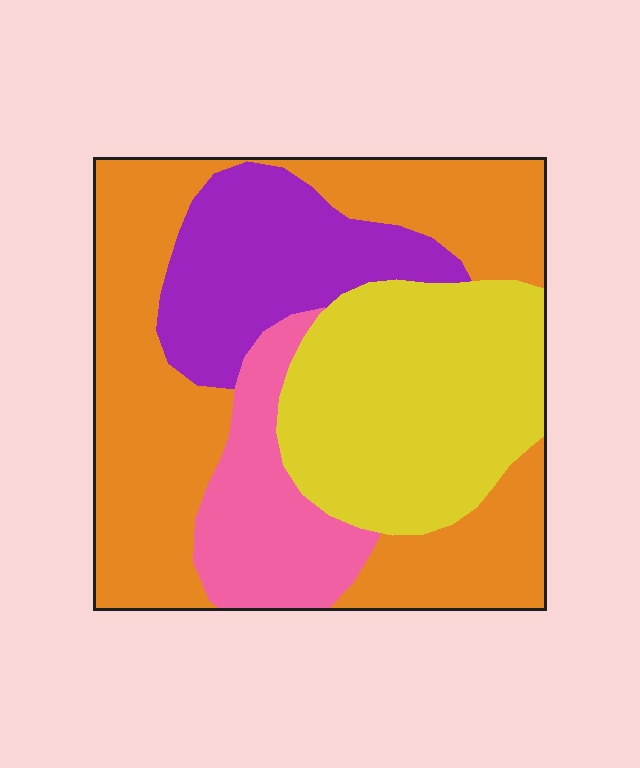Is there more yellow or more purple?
Yellow.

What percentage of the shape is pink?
Pink covers 13% of the shape.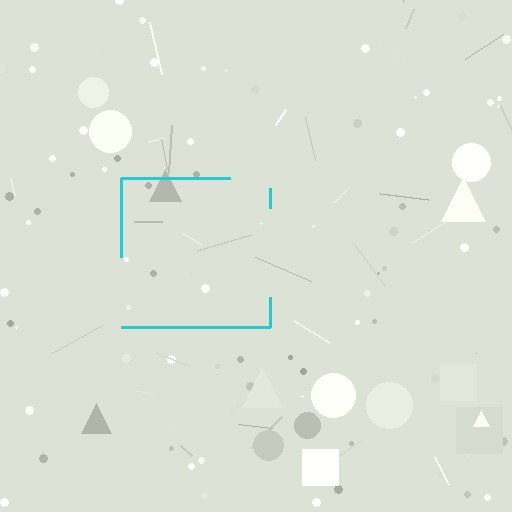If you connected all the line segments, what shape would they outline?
They would outline a square.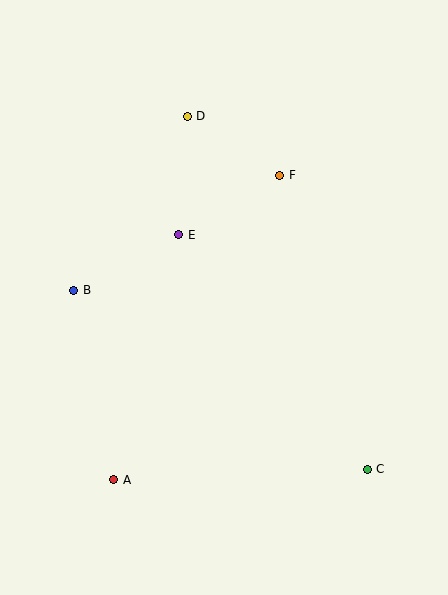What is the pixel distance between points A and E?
The distance between A and E is 253 pixels.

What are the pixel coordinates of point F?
Point F is at (280, 175).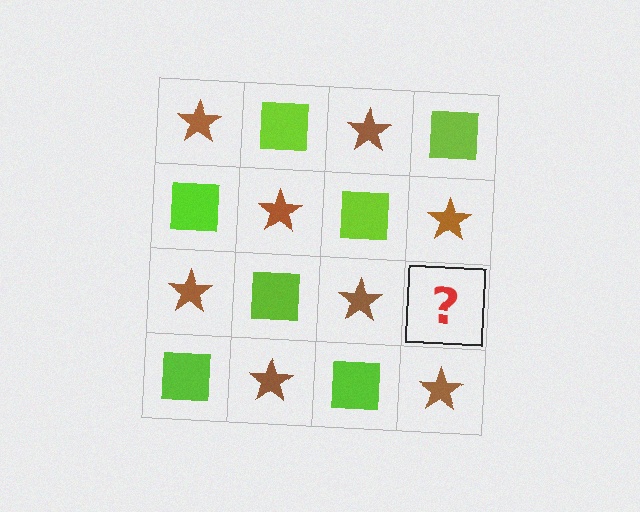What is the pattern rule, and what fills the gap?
The rule is that it alternates brown star and lime square in a checkerboard pattern. The gap should be filled with a lime square.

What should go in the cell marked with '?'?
The missing cell should contain a lime square.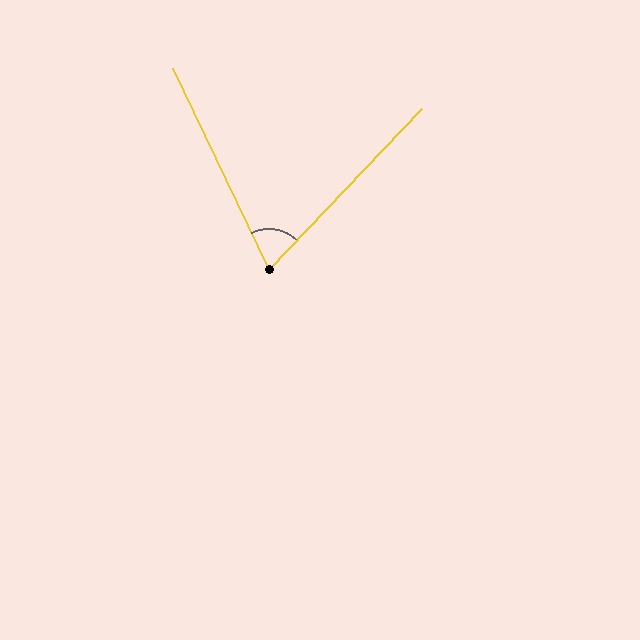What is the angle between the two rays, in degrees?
Approximately 69 degrees.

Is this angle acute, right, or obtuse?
It is acute.